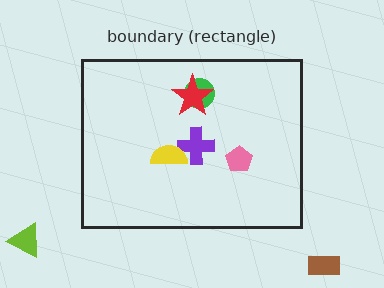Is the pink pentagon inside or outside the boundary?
Inside.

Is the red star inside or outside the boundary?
Inside.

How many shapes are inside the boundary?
5 inside, 2 outside.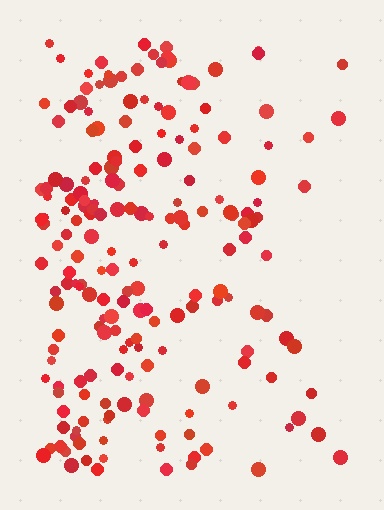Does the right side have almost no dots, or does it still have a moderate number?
Still a moderate number, just noticeably fewer than the left.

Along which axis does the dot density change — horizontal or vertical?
Horizontal.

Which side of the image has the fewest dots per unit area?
The right.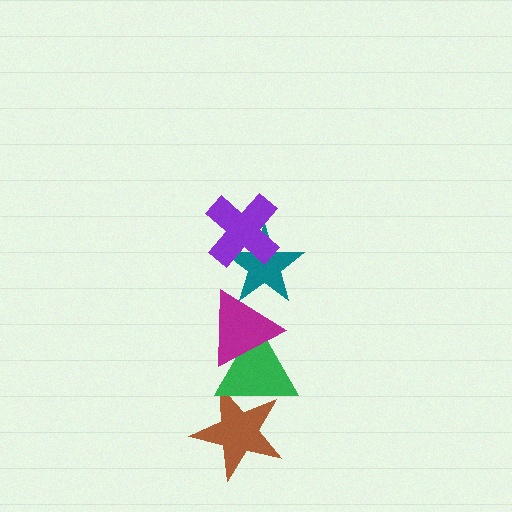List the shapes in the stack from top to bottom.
From top to bottom: the purple cross, the teal star, the magenta triangle, the green triangle, the brown star.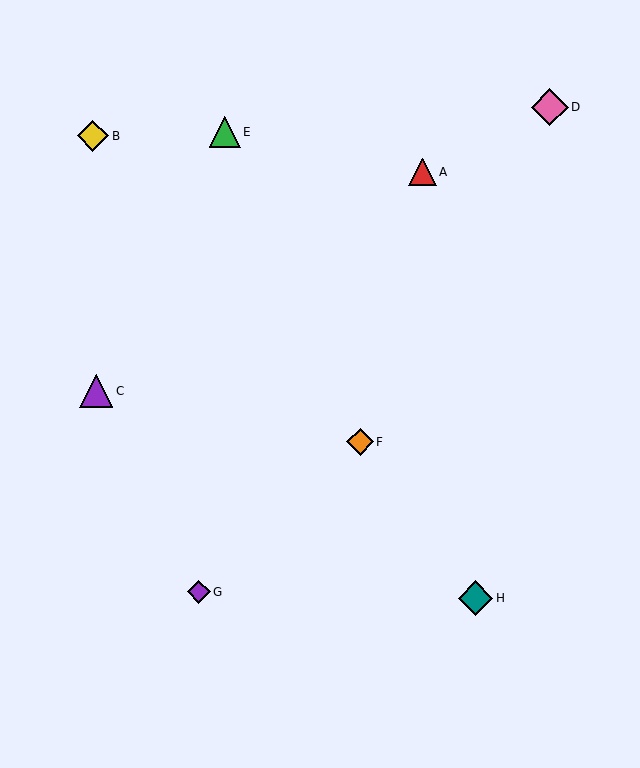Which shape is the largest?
The pink diamond (labeled D) is the largest.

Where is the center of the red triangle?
The center of the red triangle is at (422, 172).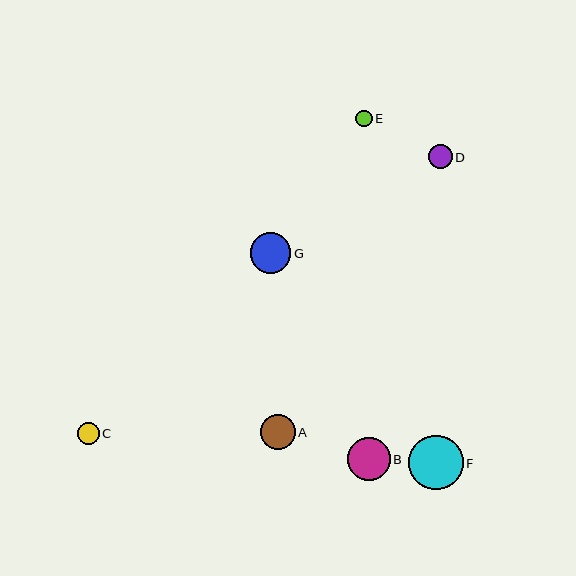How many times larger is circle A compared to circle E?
Circle A is approximately 2.1 times the size of circle E.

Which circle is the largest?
Circle F is the largest with a size of approximately 54 pixels.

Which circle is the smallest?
Circle E is the smallest with a size of approximately 16 pixels.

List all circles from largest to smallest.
From largest to smallest: F, B, G, A, D, C, E.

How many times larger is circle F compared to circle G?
Circle F is approximately 1.3 times the size of circle G.